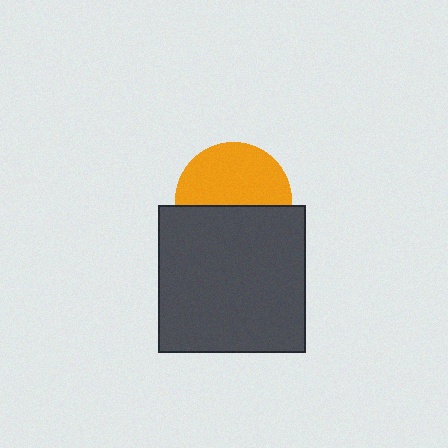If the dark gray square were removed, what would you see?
You would see the complete orange circle.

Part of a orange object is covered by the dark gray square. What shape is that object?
It is a circle.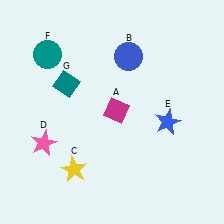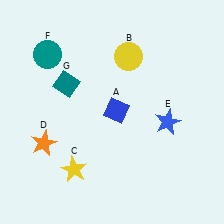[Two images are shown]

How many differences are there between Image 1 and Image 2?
There are 3 differences between the two images.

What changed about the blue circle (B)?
In Image 1, B is blue. In Image 2, it changed to yellow.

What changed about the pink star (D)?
In Image 1, D is pink. In Image 2, it changed to orange.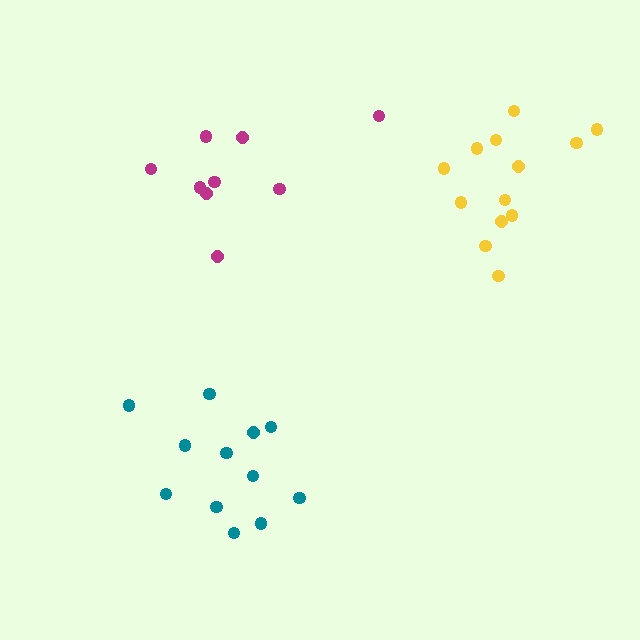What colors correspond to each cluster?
The clusters are colored: magenta, teal, yellow.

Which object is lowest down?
The teal cluster is bottommost.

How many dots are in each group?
Group 1: 9 dots, Group 2: 12 dots, Group 3: 13 dots (34 total).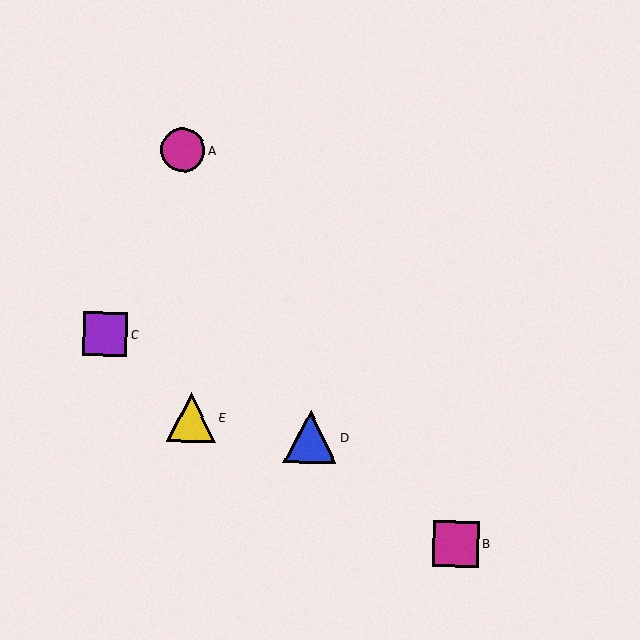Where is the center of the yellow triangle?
The center of the yellow triangle is at (191, 417).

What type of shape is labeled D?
Shape D is a blue triangle.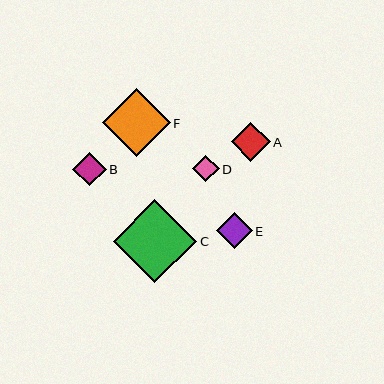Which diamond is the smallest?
Diamond D is the smallest with a size of approximately 26 pixels.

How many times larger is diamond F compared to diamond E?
Diamond F is approximately 1.9 times the size of diamond E.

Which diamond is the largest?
Diamond C is the largest with a size of approximately 83 pixels.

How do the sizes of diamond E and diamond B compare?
Diamond E and diamond B are approximately the same size.